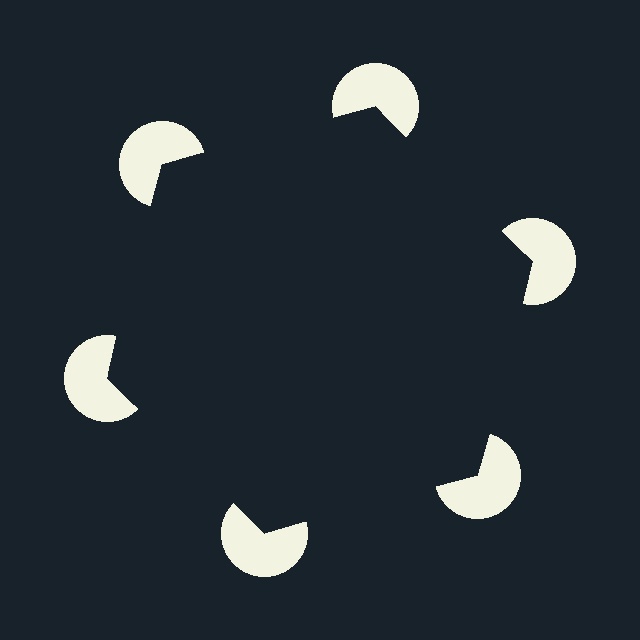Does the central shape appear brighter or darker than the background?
It typically appears slightly darker than the background, even though no actual brightness change is drawn.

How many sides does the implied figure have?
6 sides.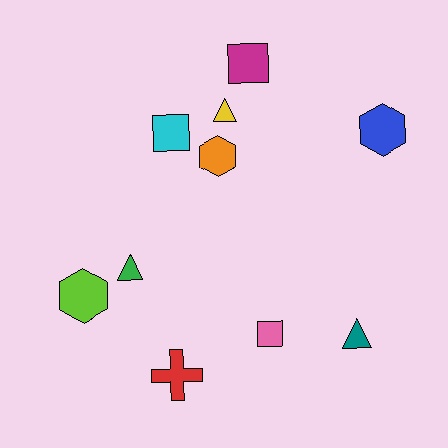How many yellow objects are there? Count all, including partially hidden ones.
There is 1 yellow object.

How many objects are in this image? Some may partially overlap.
There are 10 objects.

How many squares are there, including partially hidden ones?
There are 3 squares.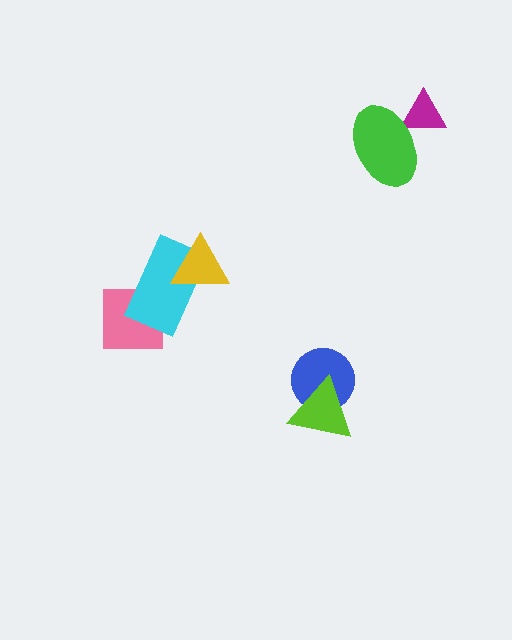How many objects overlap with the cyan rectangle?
2 objects overlap with the cyan rectangle.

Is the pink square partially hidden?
Yes, it is partially covered by another shape.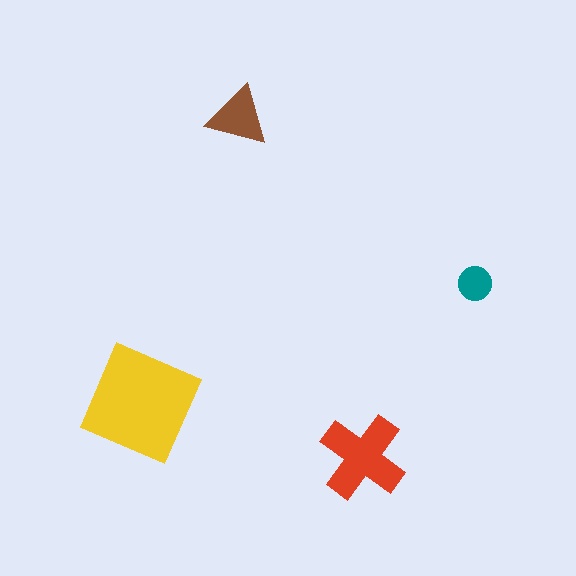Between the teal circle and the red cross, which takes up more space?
The red cross.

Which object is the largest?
The yellow square.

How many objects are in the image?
There are 4 objects in the image.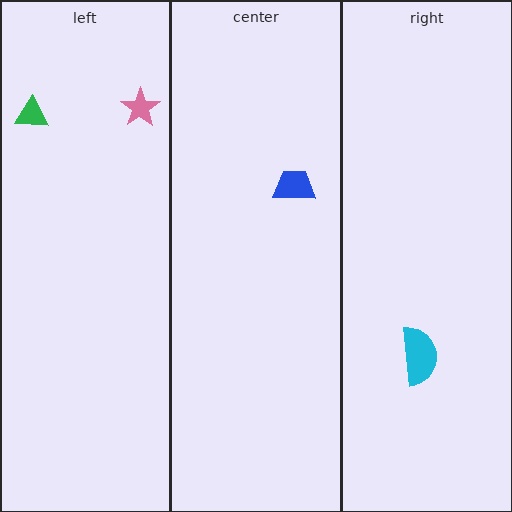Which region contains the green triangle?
The left region.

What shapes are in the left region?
The pink star, the green triangle.